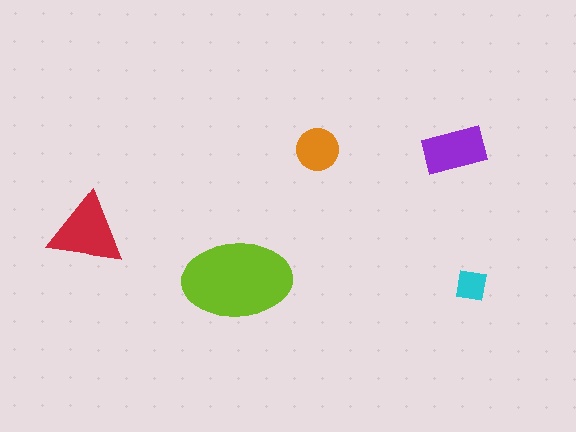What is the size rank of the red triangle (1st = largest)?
2nd.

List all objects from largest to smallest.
The lime ellipse, the red triangle, the purple rectangle, the orange circle, the cyan square.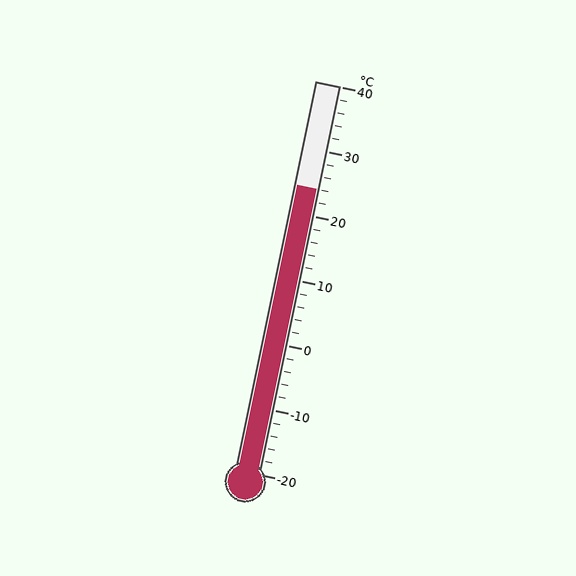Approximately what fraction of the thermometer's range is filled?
The thermometer is filled to approximately 75% of its range.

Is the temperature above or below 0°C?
The temperature is above 0°C.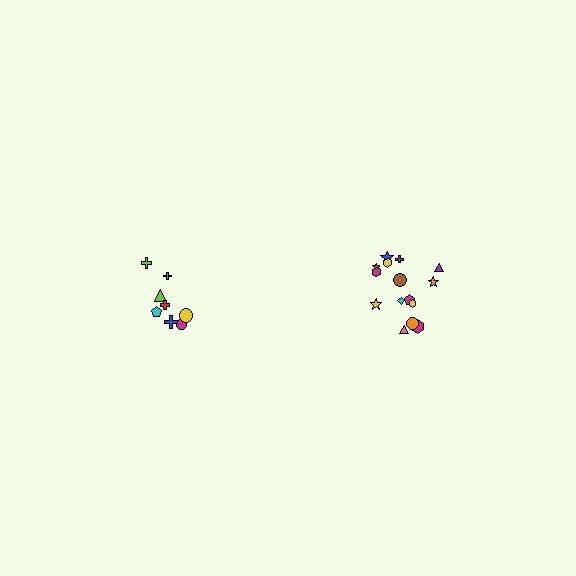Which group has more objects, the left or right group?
The right group.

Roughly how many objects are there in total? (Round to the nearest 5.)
Roughly 25 objects in total.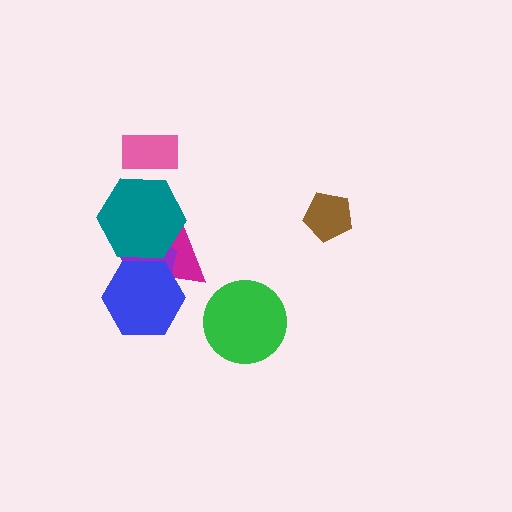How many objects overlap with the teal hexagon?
2 objects overlap with the teal hexagon.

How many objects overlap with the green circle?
0 objects overlap with the green circle.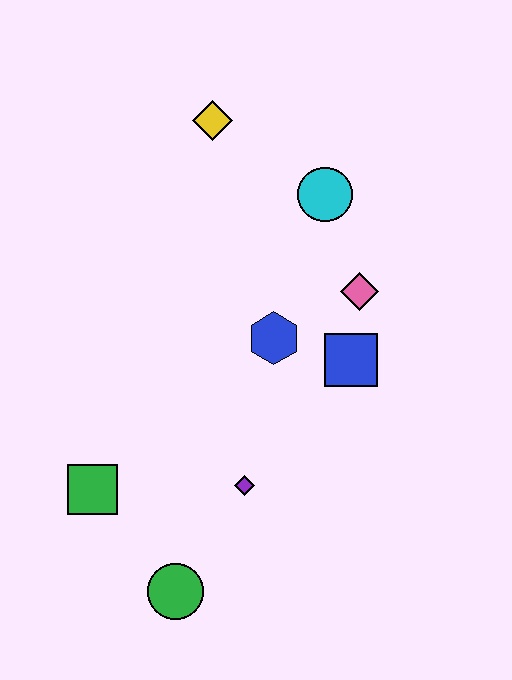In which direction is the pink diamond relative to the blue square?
The pink diamond is above the blue square.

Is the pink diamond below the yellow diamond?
Yes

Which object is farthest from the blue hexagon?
The green circle is farthest from the blue hexagon.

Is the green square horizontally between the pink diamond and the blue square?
No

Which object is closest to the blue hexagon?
The blue square is closest to the blue hexagon.